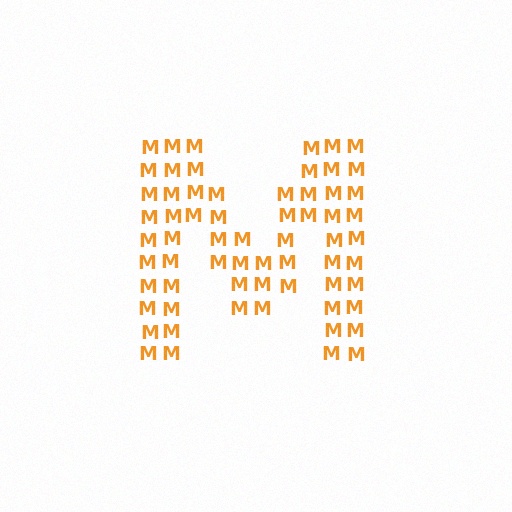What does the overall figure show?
The overall figure shows the letter M.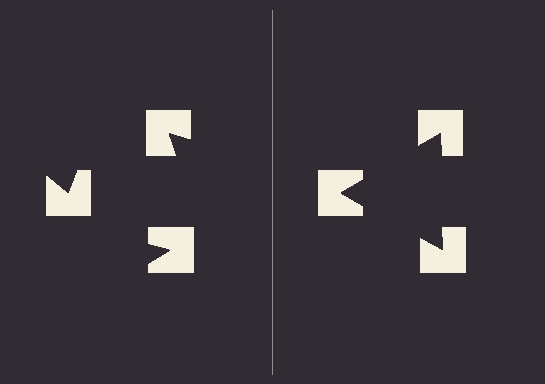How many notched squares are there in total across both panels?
6 — 3 on each side.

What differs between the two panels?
The notched squares are positioned identically on both sides; only the wedge orientations differ. On the right they align to a triangle; on the left they are misaligned.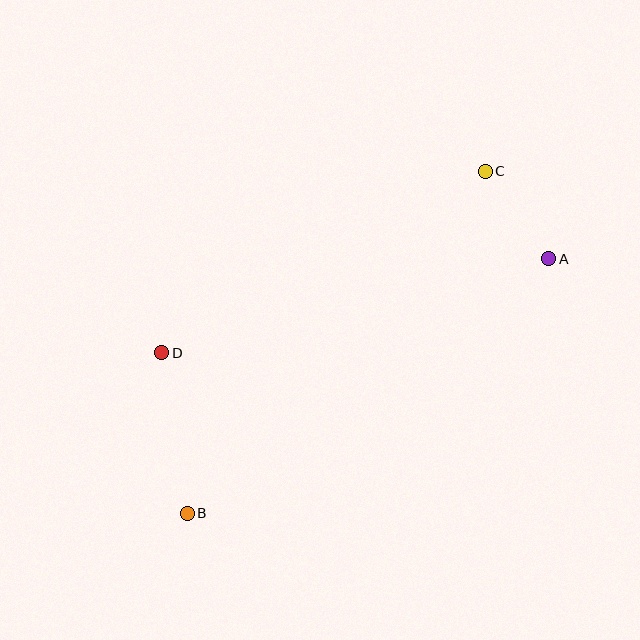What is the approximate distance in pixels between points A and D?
The distance between A and D is approximately 398 pixels.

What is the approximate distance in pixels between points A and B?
The distance between A and B is approximately 442 pixels.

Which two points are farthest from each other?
Points B and C are farthest from each other.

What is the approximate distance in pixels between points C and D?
The distance between C and D is approximately 371 pixels.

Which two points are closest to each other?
Points A and C are closest to each other.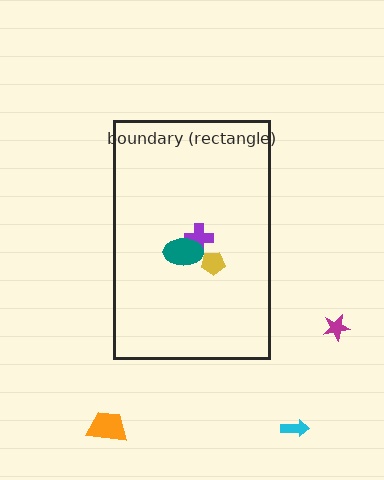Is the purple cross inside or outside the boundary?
Inside.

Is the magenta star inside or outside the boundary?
Outside.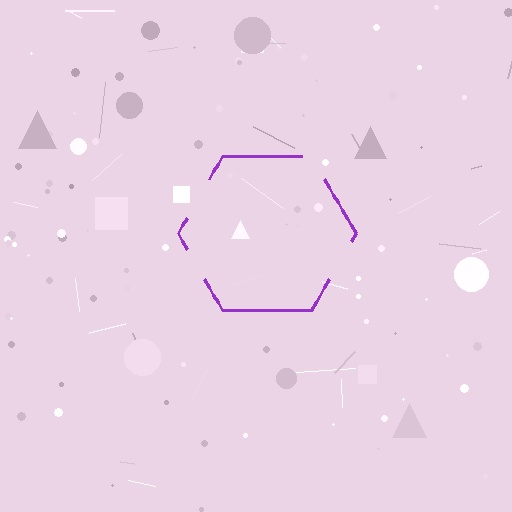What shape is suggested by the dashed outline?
The dashed outline suggests a hexagon.